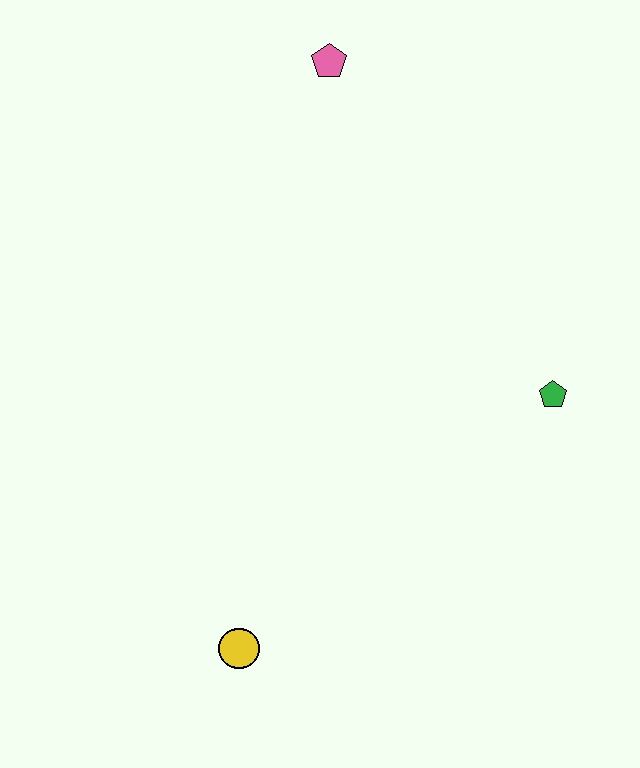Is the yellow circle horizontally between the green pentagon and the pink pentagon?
No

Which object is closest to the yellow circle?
The green pentagon is closest to the yellow circle.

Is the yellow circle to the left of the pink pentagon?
Yes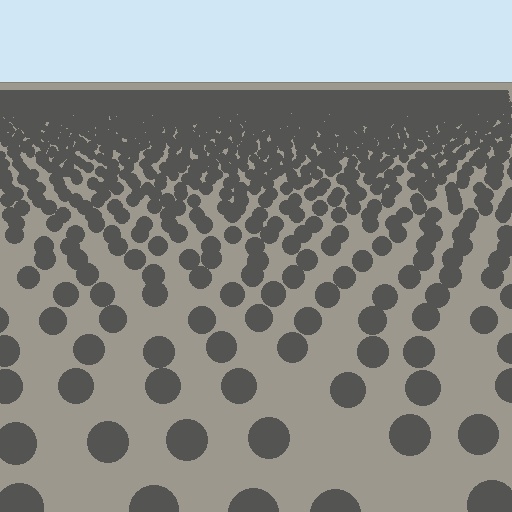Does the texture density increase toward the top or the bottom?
Density increases toward the top.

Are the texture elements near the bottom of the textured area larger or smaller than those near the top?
Larger. Near the bottom, elements are closer to the viewer and appear at a bigger on-screen size.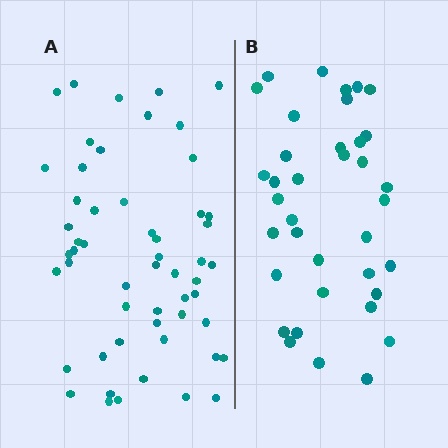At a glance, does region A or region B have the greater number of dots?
Region A (the left region) has more dots.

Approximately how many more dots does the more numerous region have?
Region A has approximately 15 more dots than region B.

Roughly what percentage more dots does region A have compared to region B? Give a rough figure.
About 45% more.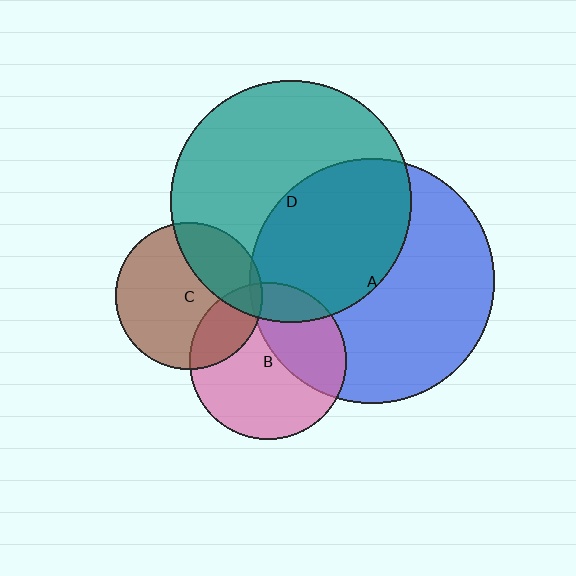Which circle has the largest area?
Circle A (blue).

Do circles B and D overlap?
Yes.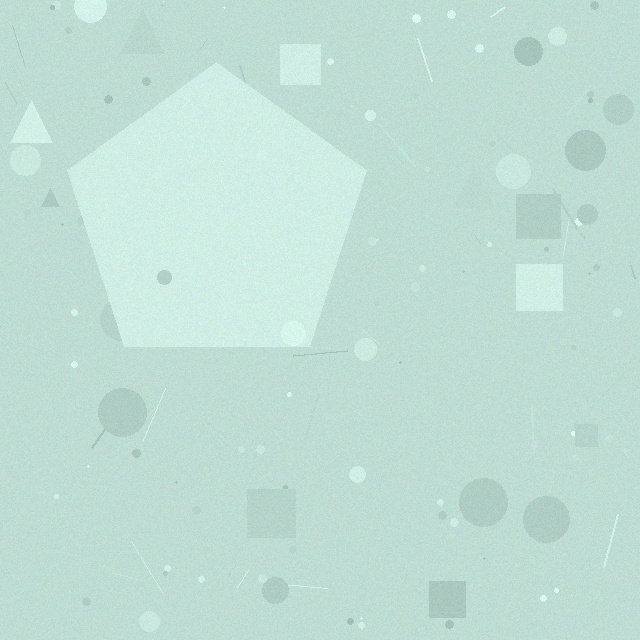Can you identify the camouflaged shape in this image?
The camouflaged shape is a pentagon.